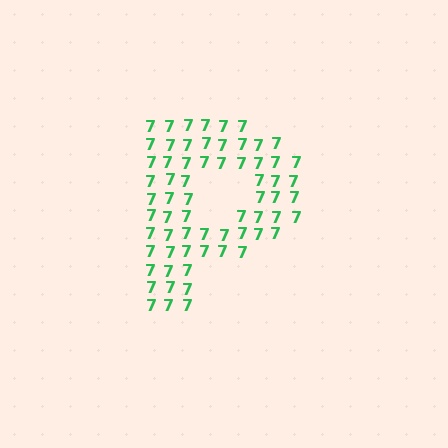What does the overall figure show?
The overall figure shows the letter P.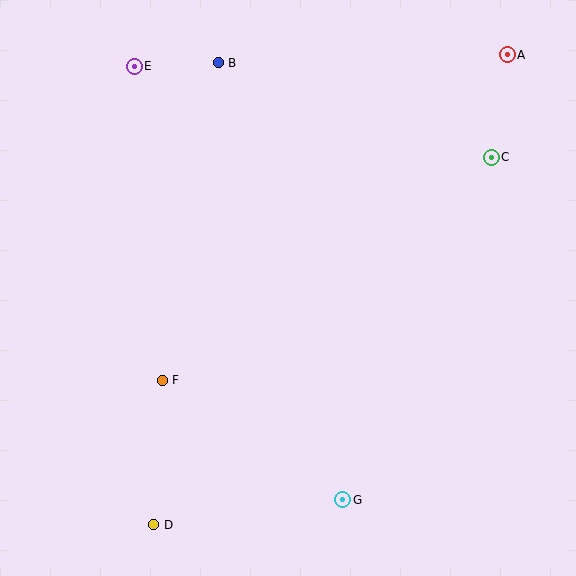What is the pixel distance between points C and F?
The distance between C and F is 397 pixels.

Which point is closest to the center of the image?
Point F at (162, 380) is closest to the center.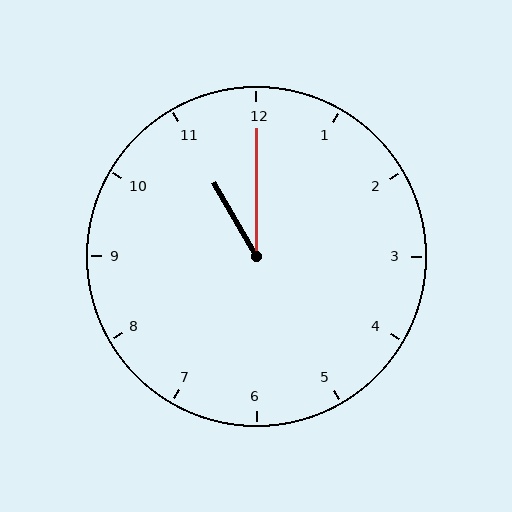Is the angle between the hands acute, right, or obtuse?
It is acute.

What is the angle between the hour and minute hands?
Approximately 30 degrees.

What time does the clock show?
11:00.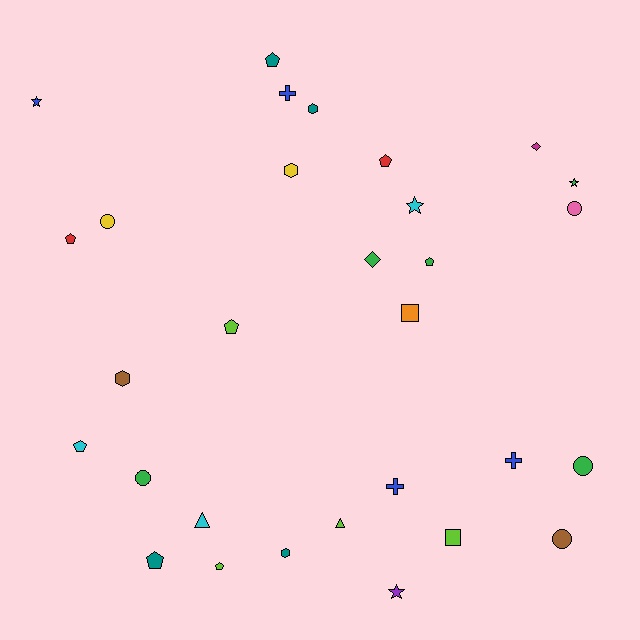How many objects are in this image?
There are 30 objects.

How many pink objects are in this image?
There is 1 pink object.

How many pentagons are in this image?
There are 8 pentagons.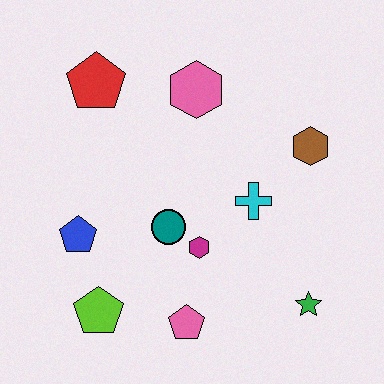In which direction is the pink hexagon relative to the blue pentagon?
The pink hexagon is above the blue pentagon.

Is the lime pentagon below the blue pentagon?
Yes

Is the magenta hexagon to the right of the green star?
No